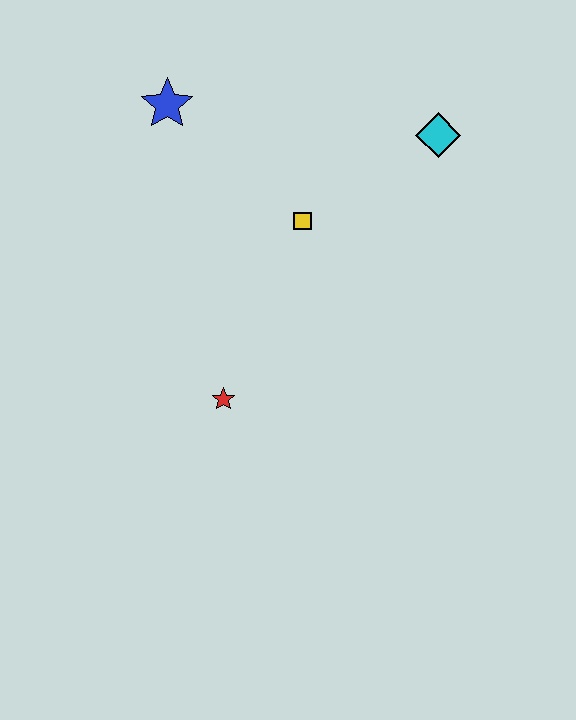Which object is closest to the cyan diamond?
The yellow square is closest to the cyan diamond.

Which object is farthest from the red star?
The cyan diamond is farthest from the red star.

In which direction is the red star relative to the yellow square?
The red star is below the yellow square.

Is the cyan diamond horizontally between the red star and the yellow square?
No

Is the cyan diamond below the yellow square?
No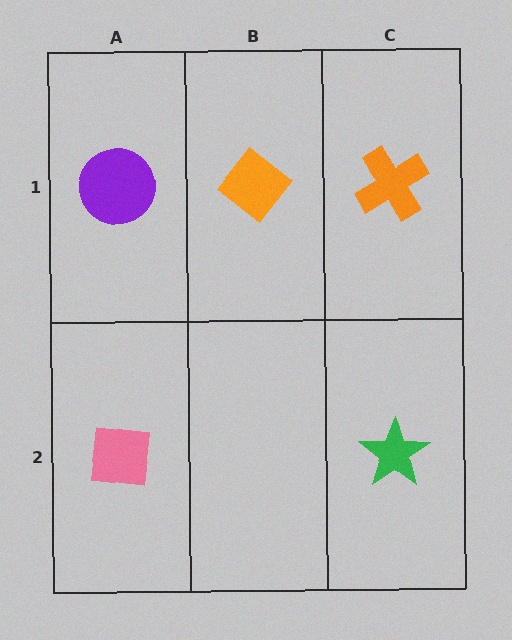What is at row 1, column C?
An orange cross.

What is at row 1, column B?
An orange diamond.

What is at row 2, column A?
A pink square.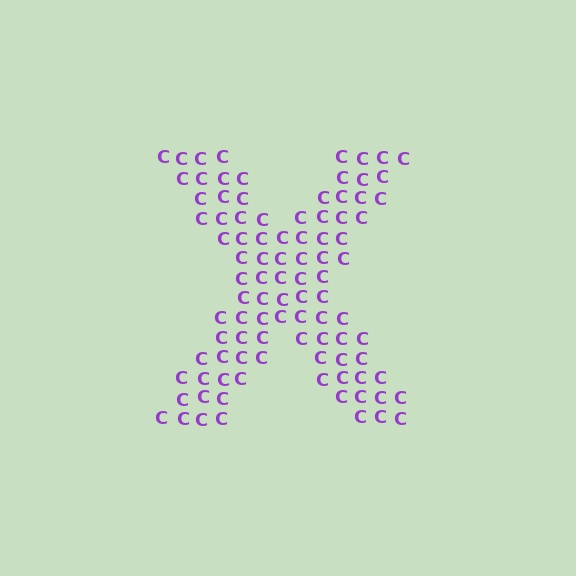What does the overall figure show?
The overall figure shows the letter X.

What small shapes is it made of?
It is made of small letter C's.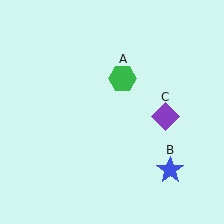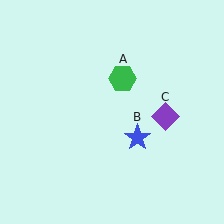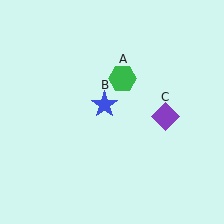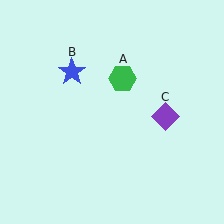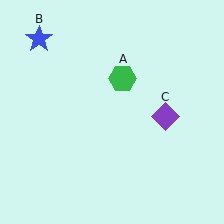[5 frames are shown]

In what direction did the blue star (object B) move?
The blue star (object B) moved up and to the left.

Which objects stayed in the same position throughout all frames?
Green hexagon (object A) and purple diamond (object C) remained stationary.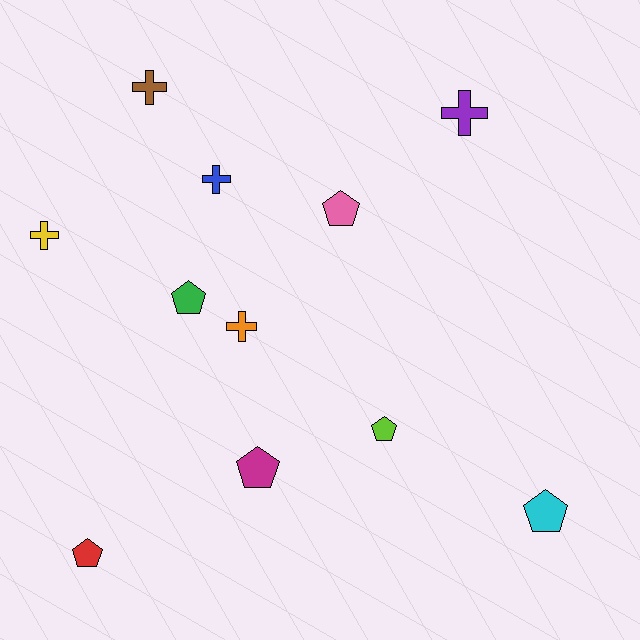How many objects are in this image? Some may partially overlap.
There are 11 objects.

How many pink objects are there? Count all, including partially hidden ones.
There is 1 pink object.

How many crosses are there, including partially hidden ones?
There are 5 crosses.